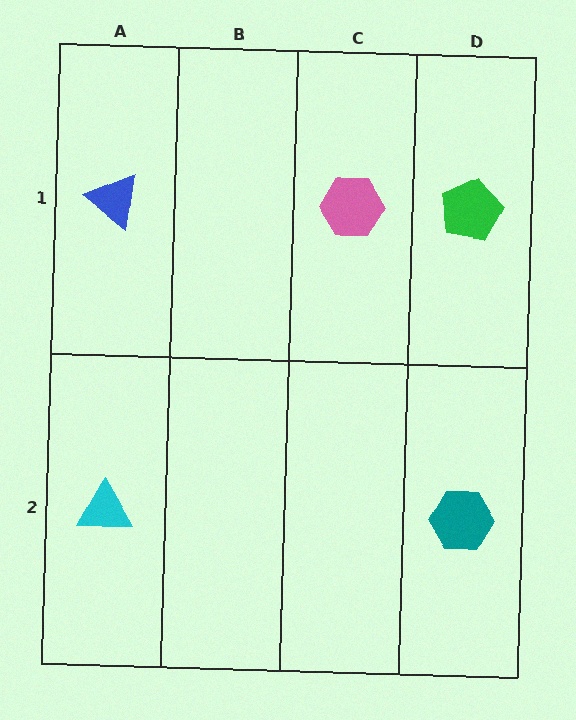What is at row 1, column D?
A green pentagon.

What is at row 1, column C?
A pink hexagon.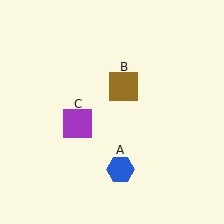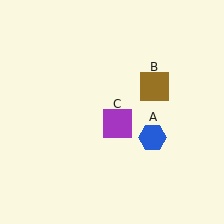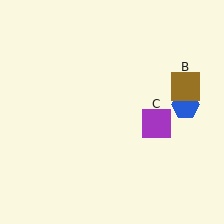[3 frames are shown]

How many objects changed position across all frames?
3 objects changed position: blue hexagon (object A), brown square (object B), purple square (object C).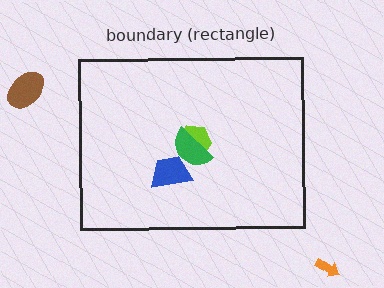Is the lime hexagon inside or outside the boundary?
Inside.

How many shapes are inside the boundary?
3 inside, 2 outside.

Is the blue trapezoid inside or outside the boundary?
Inside.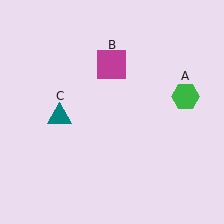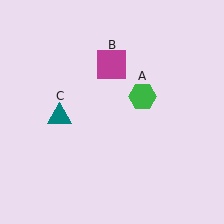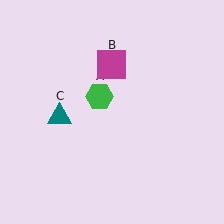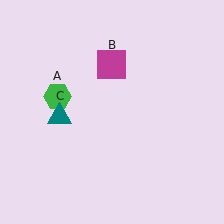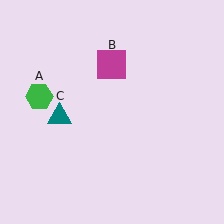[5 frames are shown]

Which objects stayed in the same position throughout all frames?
Magenta square (object B) and teal triangle (object C) remained stationary.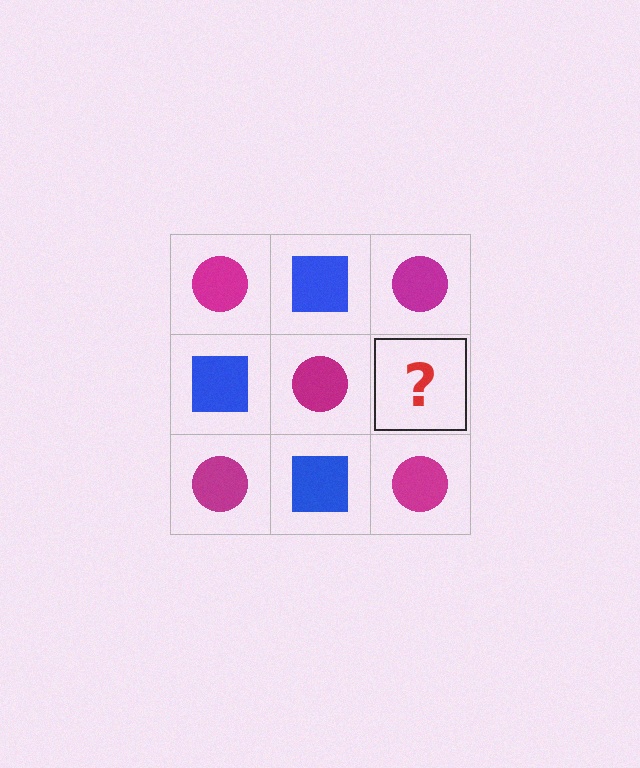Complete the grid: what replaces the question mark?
The question mark should be replaced with a blue square.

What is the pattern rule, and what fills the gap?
The rule is that it alternates magenta circle and blue square in a checkerboard pattern. The gap should be filled with a blue square.